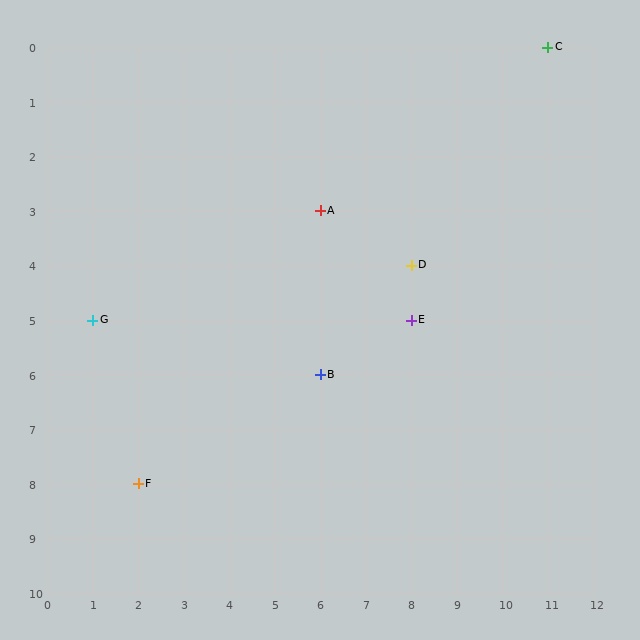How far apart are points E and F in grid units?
Points E and F are 6 columns and 3 rows apart (about 6.7 grid units diagonally).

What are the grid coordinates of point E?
Point E is at grid coordinates (8, 5).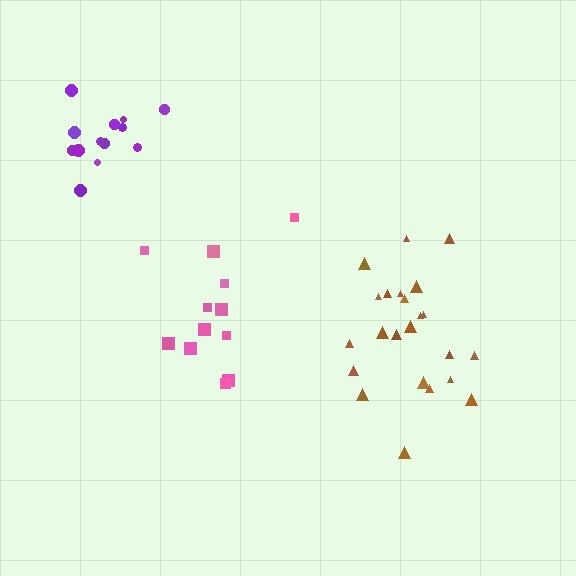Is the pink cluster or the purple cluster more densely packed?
Purple.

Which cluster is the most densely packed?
Purple.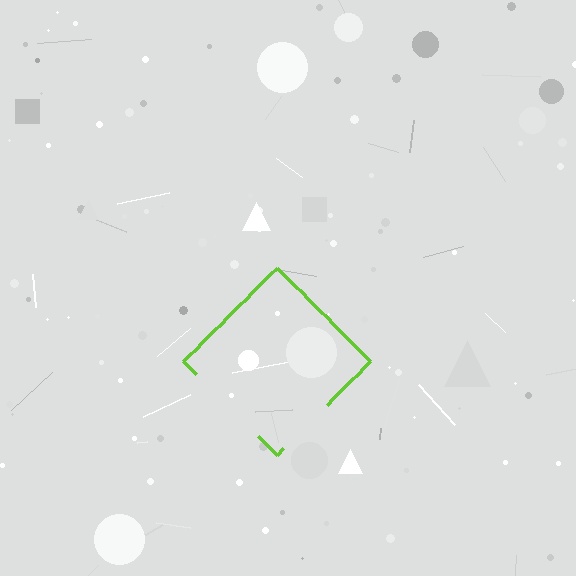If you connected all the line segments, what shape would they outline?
They would outline a diamond.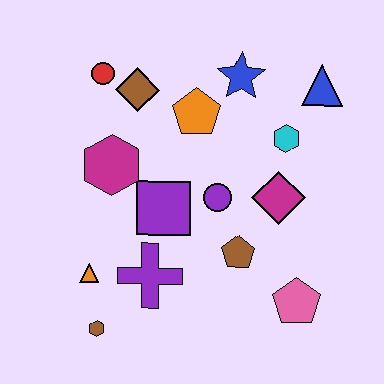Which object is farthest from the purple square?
The blue triangle is farthest from the purple square.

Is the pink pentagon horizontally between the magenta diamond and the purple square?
No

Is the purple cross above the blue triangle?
No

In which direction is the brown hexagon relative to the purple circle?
The brown hexagon is below the purple circle.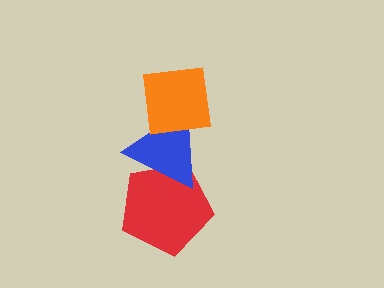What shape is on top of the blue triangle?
The orange square is on top of the blue triangle.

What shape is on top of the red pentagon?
The blue triangle is on top of the red pentagon.